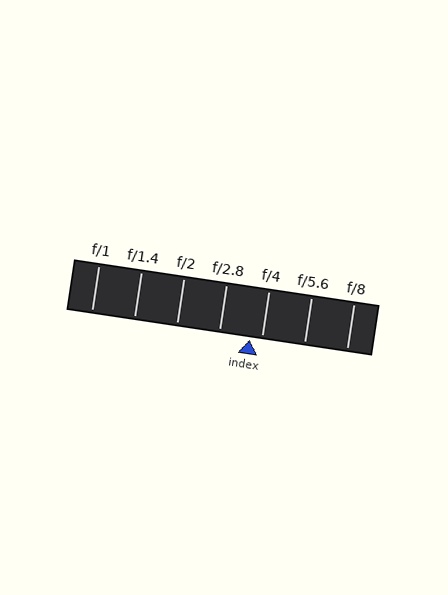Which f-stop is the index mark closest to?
The index mark is closest to f/4.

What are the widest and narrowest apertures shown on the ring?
The widest aperture shown is f/1 and the narrowest is f/8.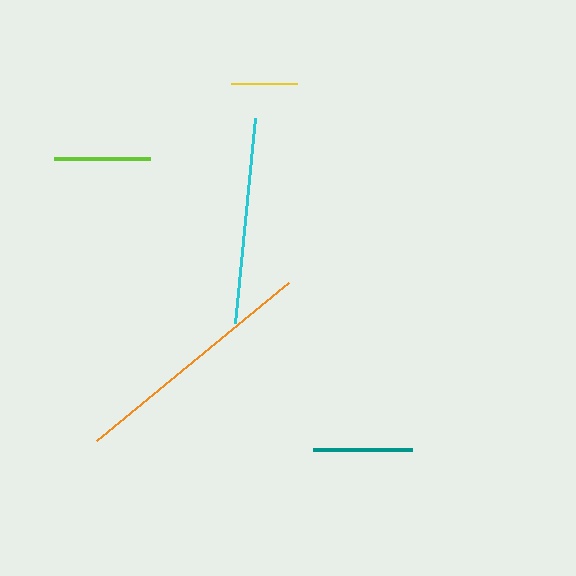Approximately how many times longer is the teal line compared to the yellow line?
The teal line is approximately 1.5 times the length of the yellow line.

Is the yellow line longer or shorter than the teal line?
The teal line is longer than the yellow line.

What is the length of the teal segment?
The teal segment is approximately 98 pixels long.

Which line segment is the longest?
The orange line is the longest at approximately 249 pixels.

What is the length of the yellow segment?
The yellow segment is approximately 66 pixels long.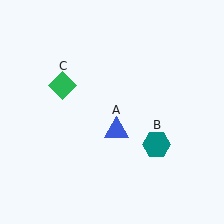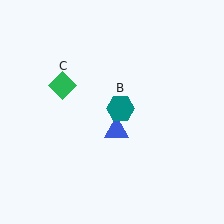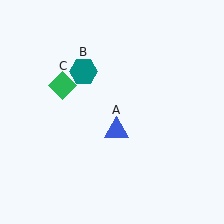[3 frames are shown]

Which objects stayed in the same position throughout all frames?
Blue triangle (object A) and green diamond (object C) remained stationary.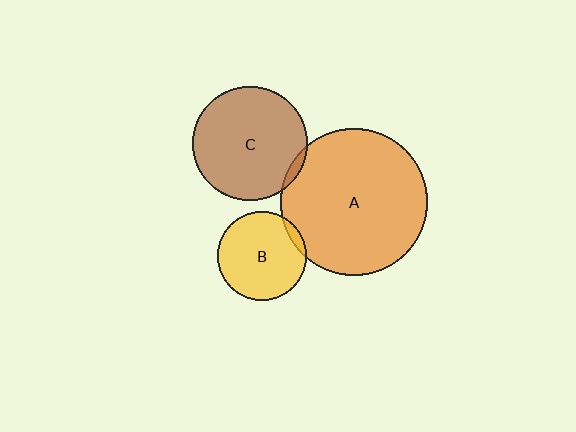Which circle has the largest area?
Circle A (orange).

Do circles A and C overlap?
Yes.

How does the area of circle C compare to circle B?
Approximately 1.7 times.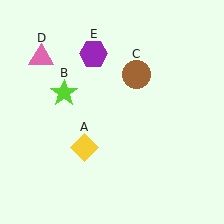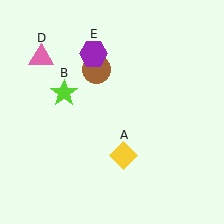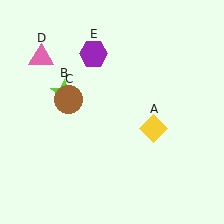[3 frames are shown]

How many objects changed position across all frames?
2 objects changed position: yellow diamond (object A), brown circle (object C).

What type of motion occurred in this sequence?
The yellow diamond (object A), brown circle (object C) rotated counterclockwise around the center of the scene.